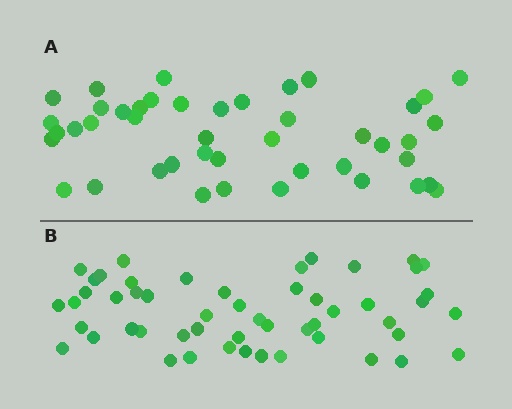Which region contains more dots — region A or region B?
Region B (the bottom region) has more dots.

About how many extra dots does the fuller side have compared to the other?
Region B has roughly 8 or so more dots than region A.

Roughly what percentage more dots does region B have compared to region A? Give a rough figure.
About 20% more.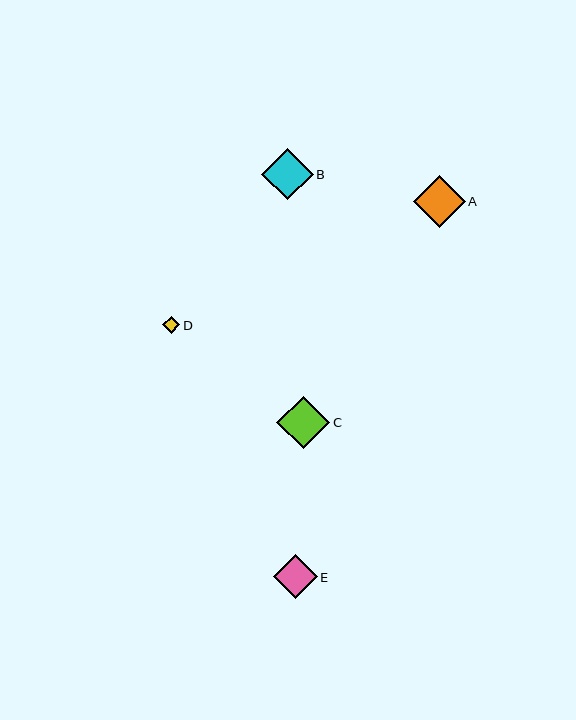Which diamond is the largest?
Diamond C is the largest with a size of approximately 53 pixels.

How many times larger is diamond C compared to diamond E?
Diamond C is approximately 1.2 times the size of diamond E.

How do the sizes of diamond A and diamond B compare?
Diamond A and diamond B are approximately the same size.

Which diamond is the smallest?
Diamond D is the smallest with a size of approximately 18 pixels.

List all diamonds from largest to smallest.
From largest to smallest: C, A, B, E, D.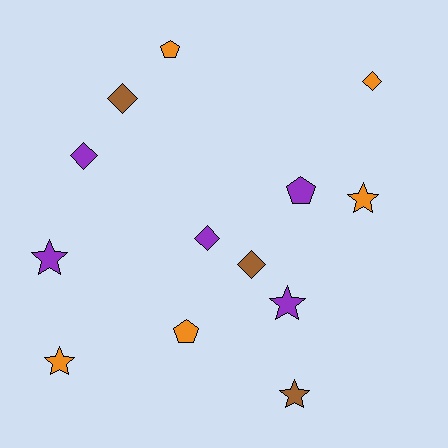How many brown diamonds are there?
There are 2 brown diamonds.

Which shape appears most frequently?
Diamond, with 5 objects.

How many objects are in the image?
There are 13 objects.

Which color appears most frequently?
Orange, with 5 objects.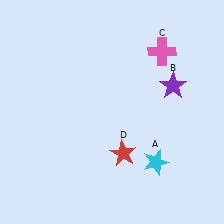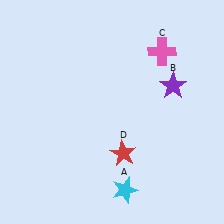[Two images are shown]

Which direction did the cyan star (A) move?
The cyan star (A) moved left.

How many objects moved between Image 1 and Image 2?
1 object moved between the two images.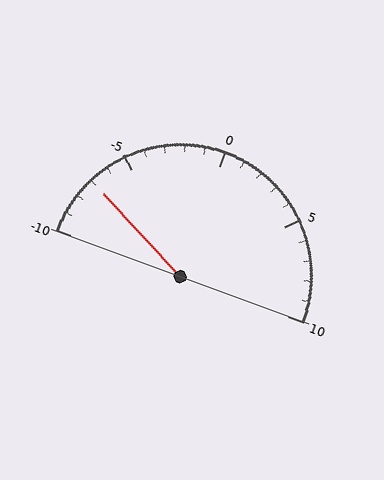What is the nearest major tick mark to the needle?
The nearest major tick mark is -5.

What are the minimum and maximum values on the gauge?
The gauge ranges from -10 to 10.